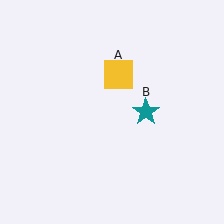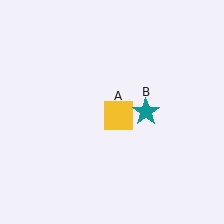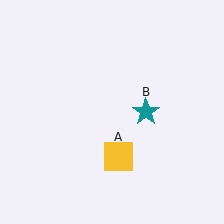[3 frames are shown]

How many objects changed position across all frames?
1 object changed position: yellow square (object A).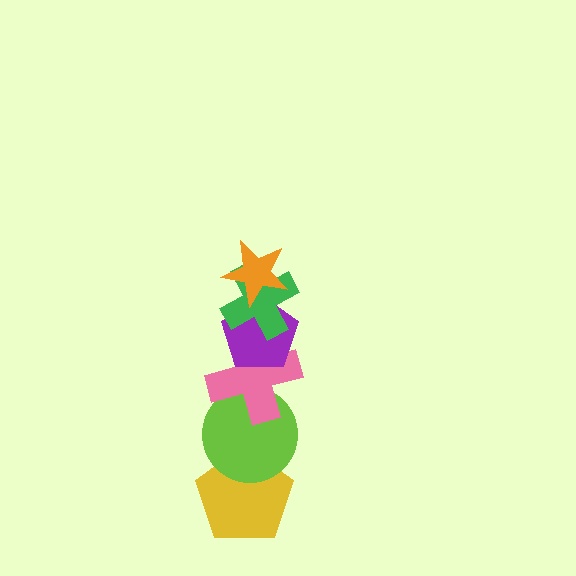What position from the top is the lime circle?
The lime circle is 5th from the top.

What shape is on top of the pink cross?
The purple pentagon is on top of the pink cross.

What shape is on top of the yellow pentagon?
The lime circle is on top of the yellow pentagon.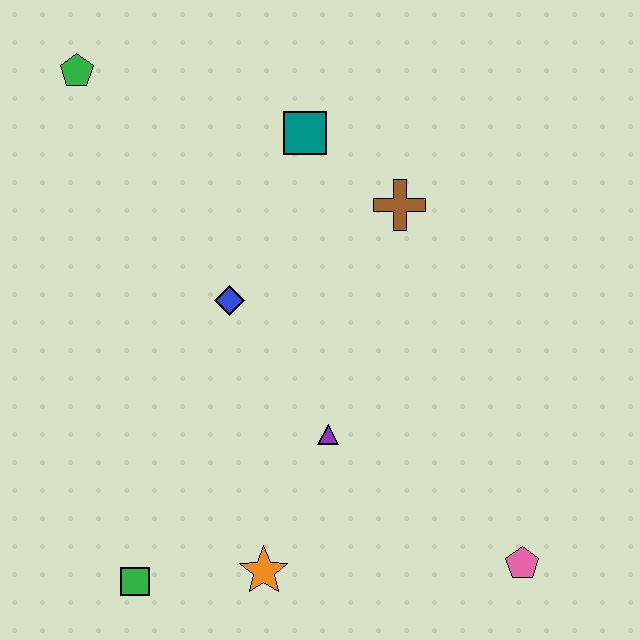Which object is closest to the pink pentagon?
The purple triangle is closest to the pink pentagon.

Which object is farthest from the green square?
The green pentagon is farthest from the green square.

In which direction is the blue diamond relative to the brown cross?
The blue diamond is to the left of the brown cross.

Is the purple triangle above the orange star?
Yes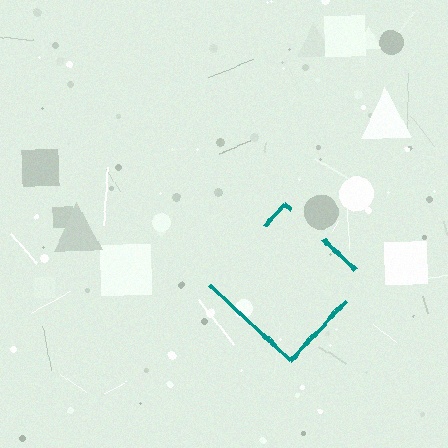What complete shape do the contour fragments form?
The contour fragments form a diamond.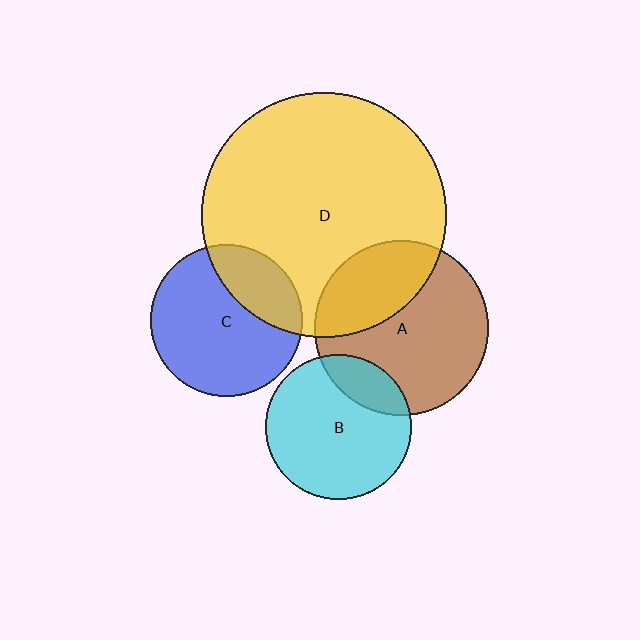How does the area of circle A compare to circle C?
Approximately 1.3 times.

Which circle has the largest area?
Circle D (yellow).